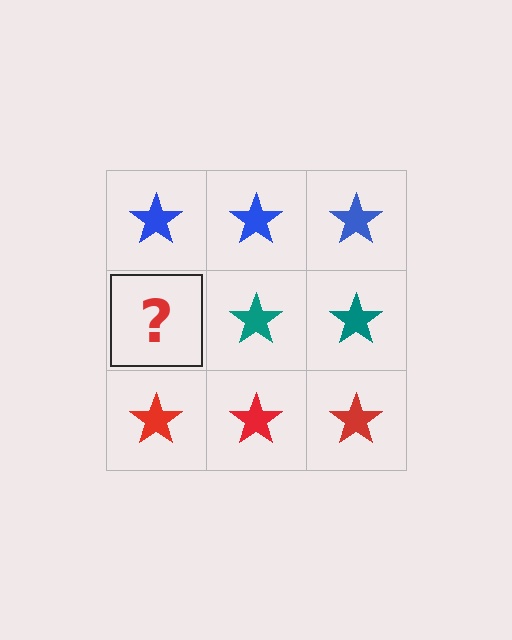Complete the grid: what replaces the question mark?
The question mark should be replaced with a teal star.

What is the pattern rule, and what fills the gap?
The rule is that each row has a consistent color. The gap should be filled with a teal star.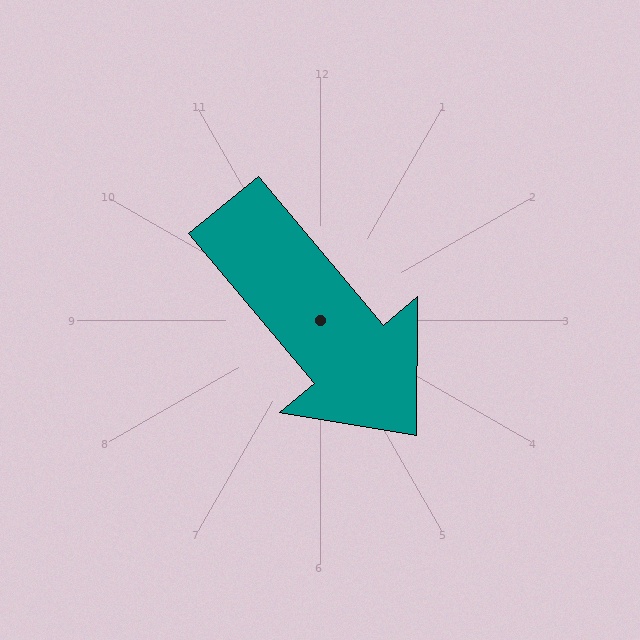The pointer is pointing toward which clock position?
Roughly 5 o'clock.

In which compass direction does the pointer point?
Southeast.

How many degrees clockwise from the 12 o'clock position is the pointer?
Approximately 140 degrees.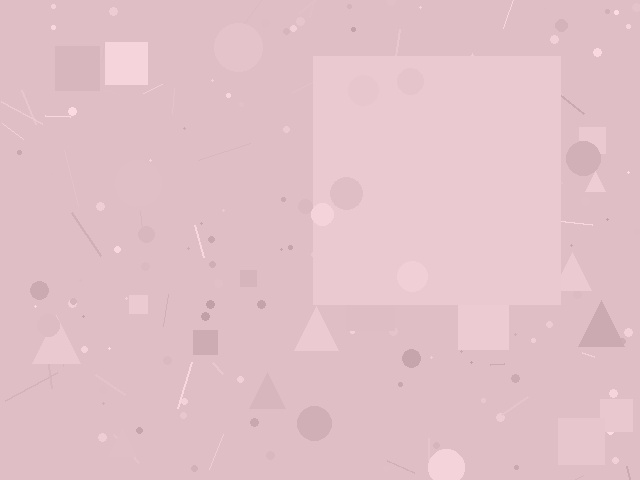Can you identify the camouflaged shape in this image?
The camouflaged shape is a square.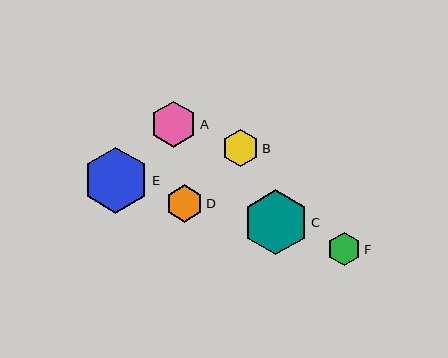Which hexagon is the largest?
Hexagon E is the largest with a size of approximately 66 pixels.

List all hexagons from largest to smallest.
From largest to smallest: E, C, A, D, B, F.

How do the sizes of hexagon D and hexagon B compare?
Hexagon D and hexagon B are approximately the same size.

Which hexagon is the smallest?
Hexagon F is the smallest with a size of approximately 33 pixels.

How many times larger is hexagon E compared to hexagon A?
Hexagon E is approximately 1.4 times the size of hexagon A.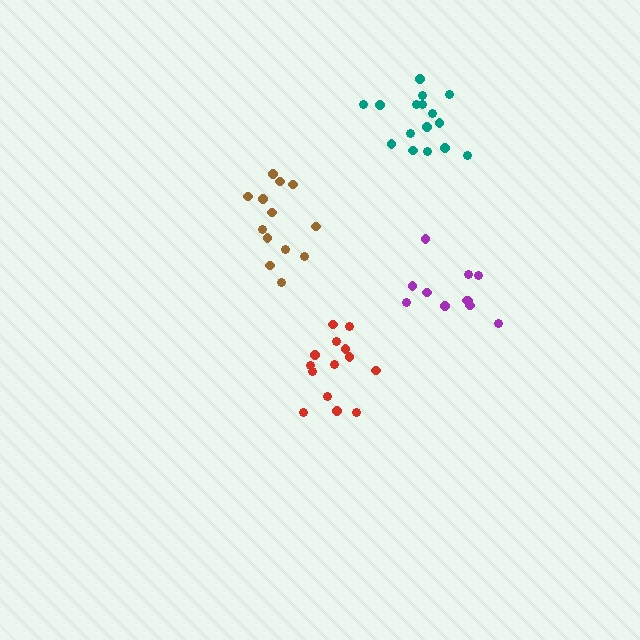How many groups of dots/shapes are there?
There are 4 groups.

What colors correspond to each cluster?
The clusters are colored: brown, purple, teal, red.